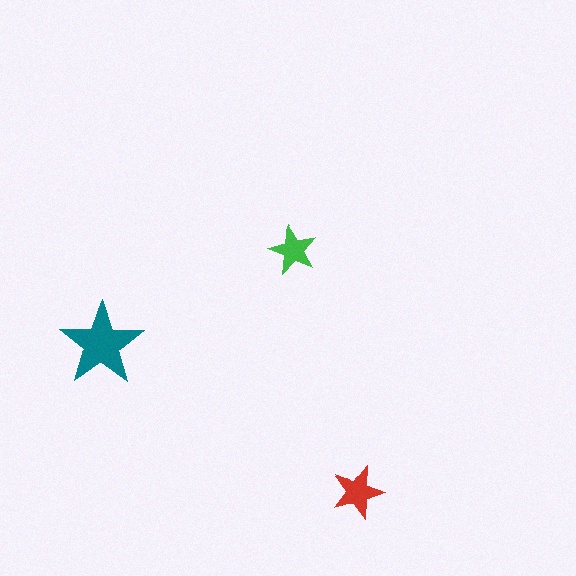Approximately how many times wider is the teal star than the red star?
About 1.5 times wider.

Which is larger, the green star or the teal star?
The teal one.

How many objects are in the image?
There are 3 objects in the image.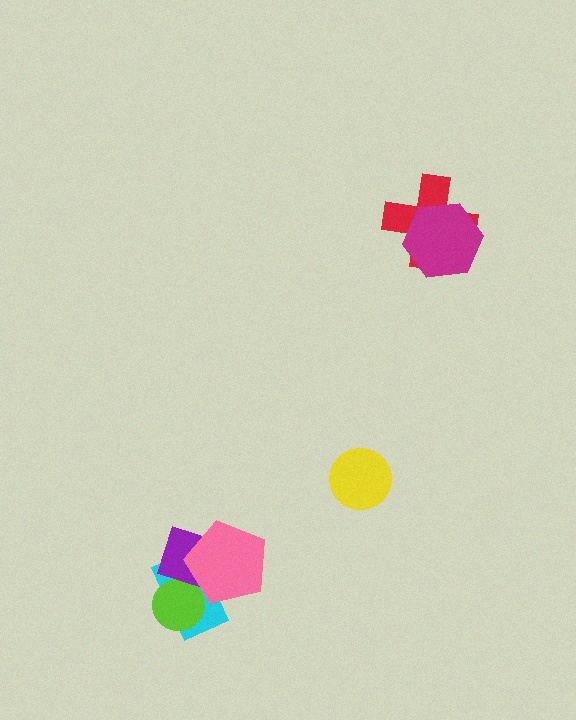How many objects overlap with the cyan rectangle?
3 objects overlap with the cyan rectangle.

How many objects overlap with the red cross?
1 object overlaps with the red cross.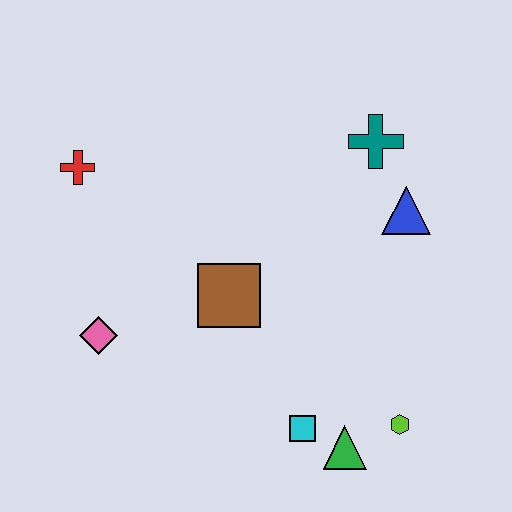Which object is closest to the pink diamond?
The brown square is closest to the pink diamond.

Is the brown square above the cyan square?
Yes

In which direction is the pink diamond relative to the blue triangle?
The pink diamond is to the left of the blue triangle.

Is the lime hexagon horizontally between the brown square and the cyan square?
No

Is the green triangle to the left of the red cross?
No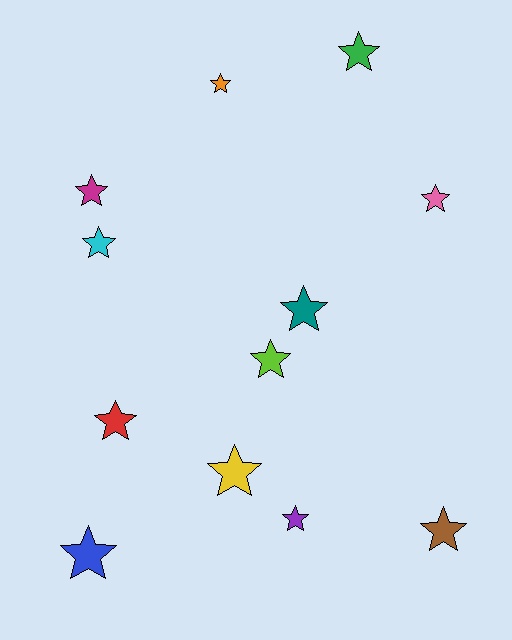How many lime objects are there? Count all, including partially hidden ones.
There is 1 lime object.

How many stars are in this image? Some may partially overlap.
There are 12 stars.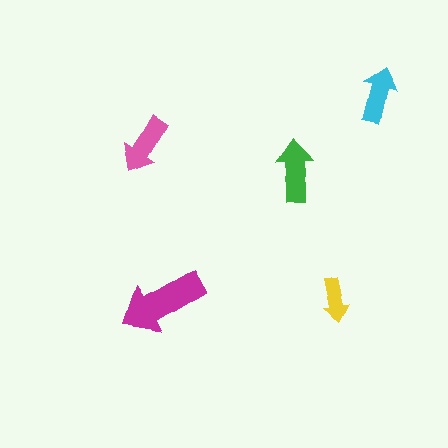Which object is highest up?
The cyan arrow is topmost.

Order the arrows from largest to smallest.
the magenta one, the green one, the pink one, the cyan one, the yellow one.